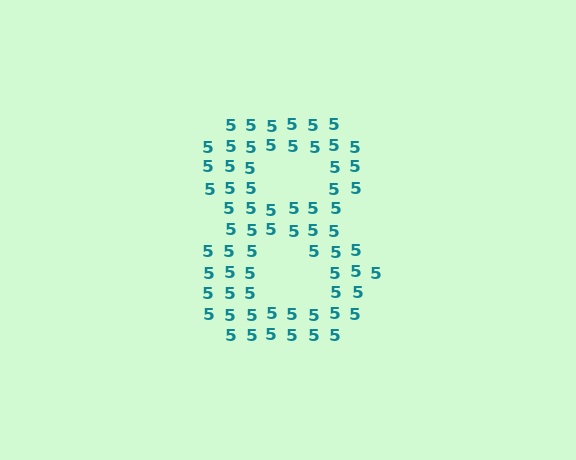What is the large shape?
The large shape is the digit 8.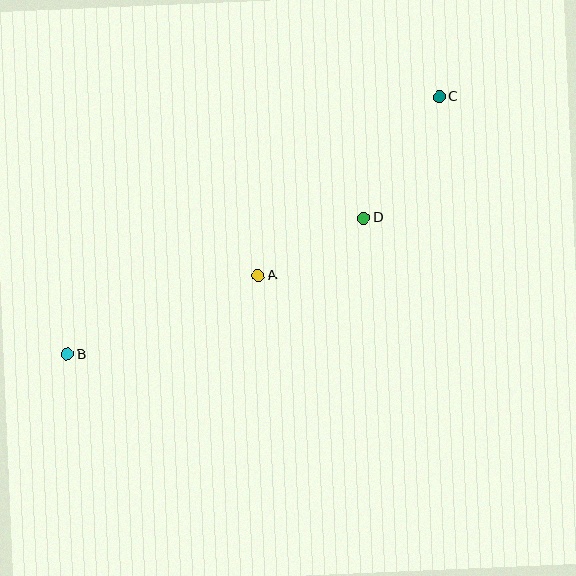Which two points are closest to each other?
Points A and D are closest to each other.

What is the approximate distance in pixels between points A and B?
The distance between A and B is approximately 206 pixels.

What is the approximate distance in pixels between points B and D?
The distance between B and D is approximately 326 pixels.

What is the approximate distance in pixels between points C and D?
The distance between C and D is approximately 143 pixels.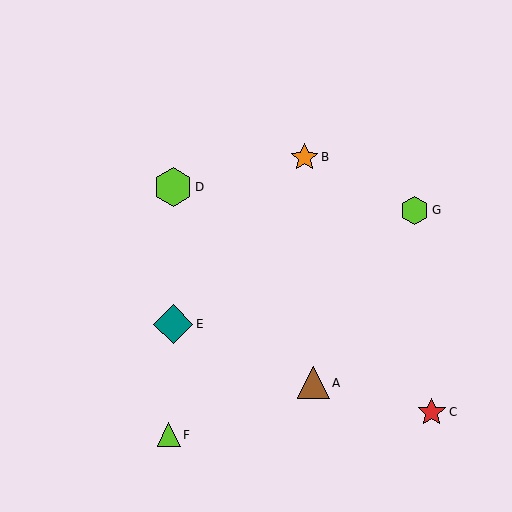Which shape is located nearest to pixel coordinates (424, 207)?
The lime hexagon (labeled G) at (415, 210) is nearest to that location.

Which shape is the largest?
The teal diamond (labeled E) is the largest.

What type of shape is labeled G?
Shape G is a lime hexagon.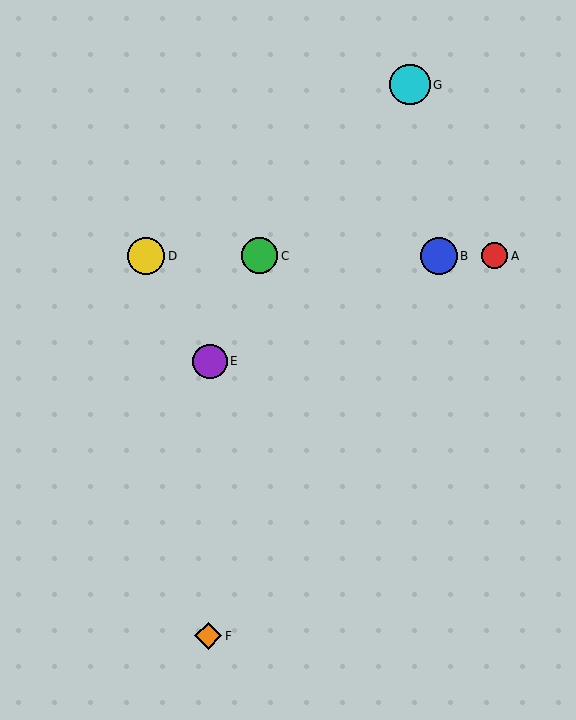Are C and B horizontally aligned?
Yes, both are at y≈256.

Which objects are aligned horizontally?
Objects A, B, C, D are aligned horizontally.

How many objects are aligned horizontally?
4 objects (A, B, C, D) are aligned horizontally.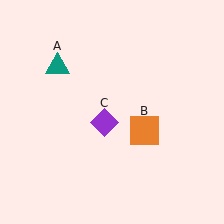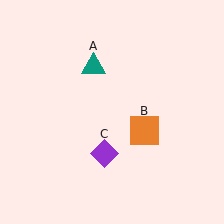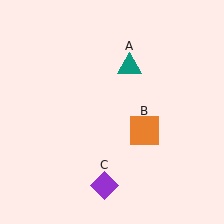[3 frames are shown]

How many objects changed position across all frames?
2 objects changed position: teal triangle (object A), purple diamond (object C).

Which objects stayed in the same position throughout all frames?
Orange square (object B) remained stationary.